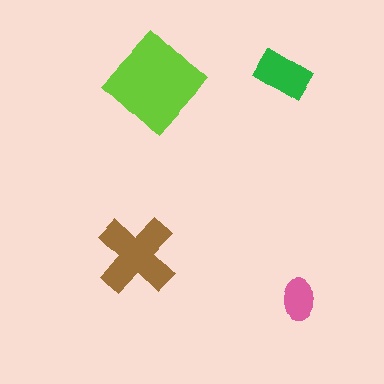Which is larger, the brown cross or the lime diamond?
The lime diamond.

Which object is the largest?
The lime diamond.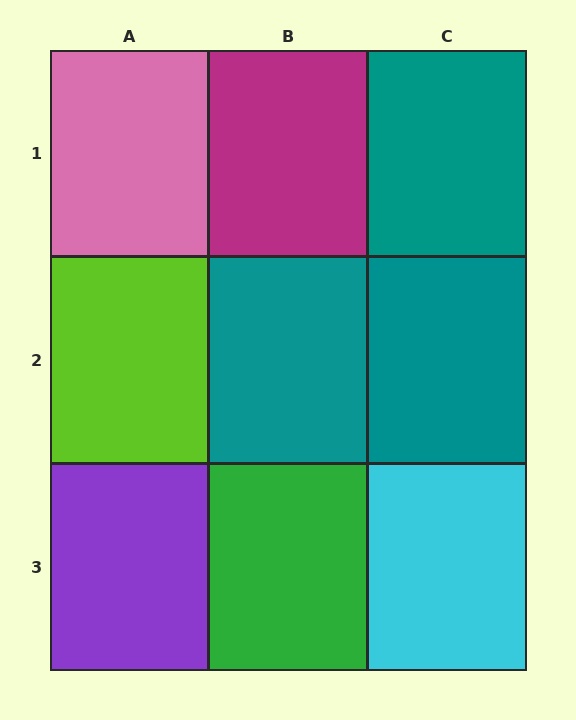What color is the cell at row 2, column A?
Lime.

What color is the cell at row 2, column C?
Teal.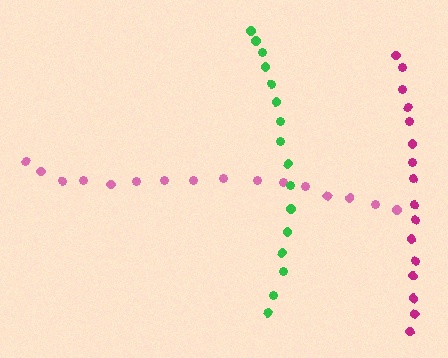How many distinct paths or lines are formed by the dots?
There are 3 distinct paths.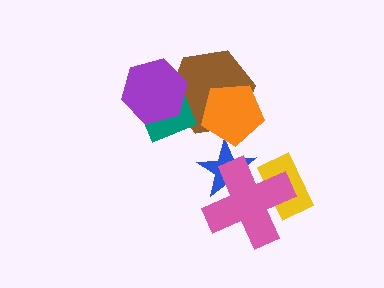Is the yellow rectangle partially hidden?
Yes, it is partially covered by another shape.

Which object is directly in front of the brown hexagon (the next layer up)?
The teal diamond is directly in front of the brown hexagon.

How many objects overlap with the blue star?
2 objects overlap with the blue star.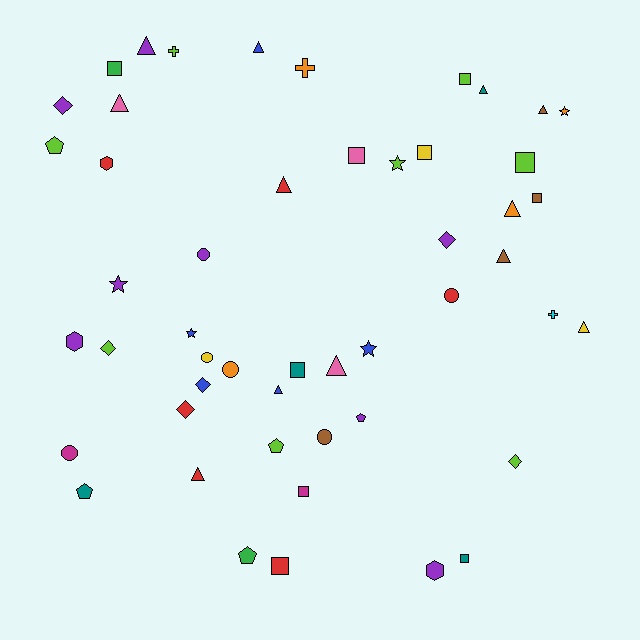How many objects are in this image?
There are 50 objects.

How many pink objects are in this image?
There are 3 pink objects.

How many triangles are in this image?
There are 12 triangles.